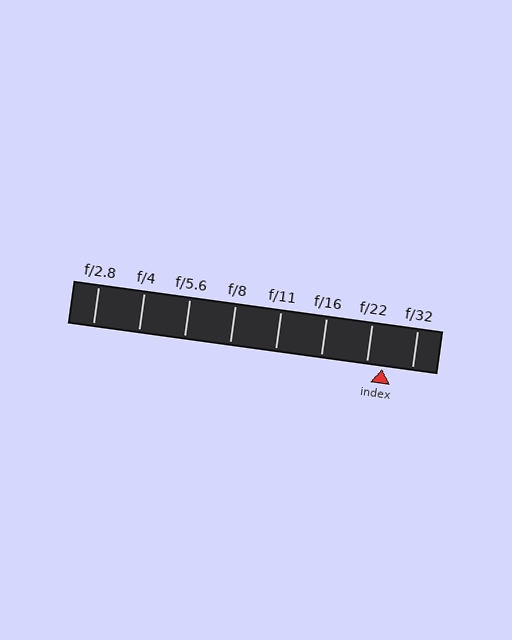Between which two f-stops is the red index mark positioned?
The index mark is between f/22 and f/32.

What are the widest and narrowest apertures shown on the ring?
The widest aperture shown is f/2.8 and the narrowest is f/32.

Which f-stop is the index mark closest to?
The index mark is closest to f/22.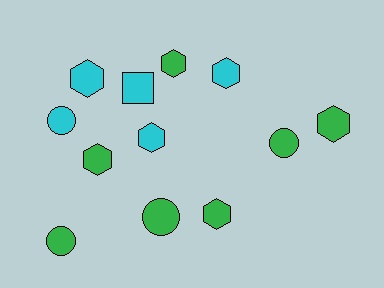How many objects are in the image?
There are 12 objects.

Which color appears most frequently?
Green, with 7 objects.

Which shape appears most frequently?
Hexagon, with 7 objects.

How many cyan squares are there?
There is 1 cyan square.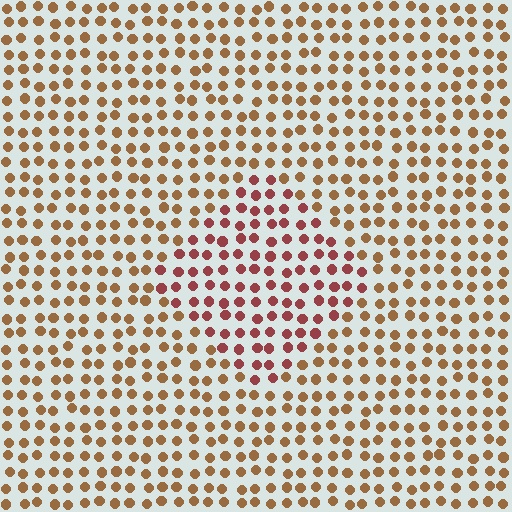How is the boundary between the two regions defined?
The boundary is defined purely by a slight shift in hue (about 36 degrees). Spacing, size, and orientation are identical on both sides.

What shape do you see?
I see a diamond.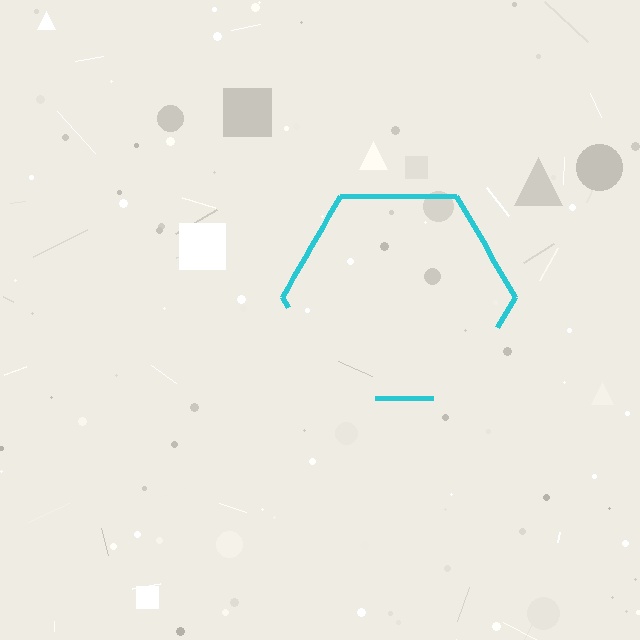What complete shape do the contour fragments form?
The contour fragments form a hexagon.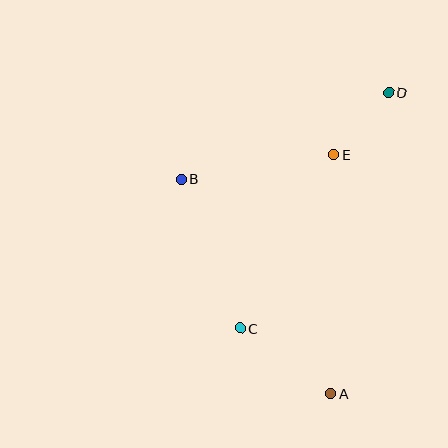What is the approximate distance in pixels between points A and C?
The distance between A and C is approximately 111 pixels.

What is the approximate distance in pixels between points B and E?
The distance between B and E is approximately 154 pixels.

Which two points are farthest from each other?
Points A and D are farthest from each other.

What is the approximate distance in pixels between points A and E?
The distance between A and E is approximately 239 pixels.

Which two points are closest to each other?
Points D and E are closest to each other.